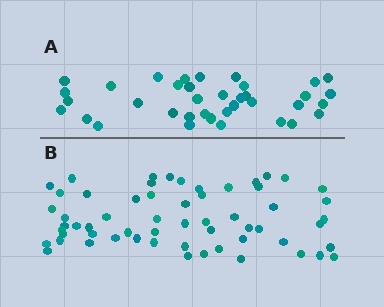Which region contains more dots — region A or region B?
Region B (the bottom region) has more dots.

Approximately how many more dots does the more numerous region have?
Region B has approximately 20 more dots than region A.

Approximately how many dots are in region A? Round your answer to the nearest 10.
About 40 dots. (The exact count is 37, which rounds to 40.)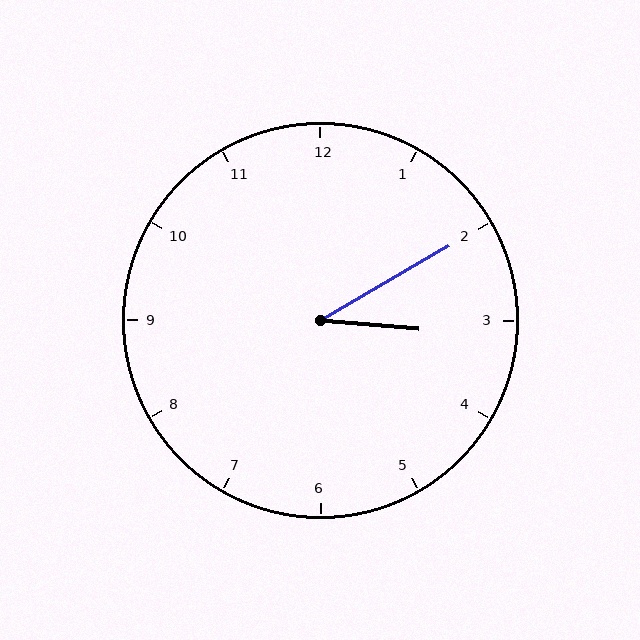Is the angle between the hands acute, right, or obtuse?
It is acute.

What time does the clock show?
3:10.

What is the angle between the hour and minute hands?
Approximately 35 degrees.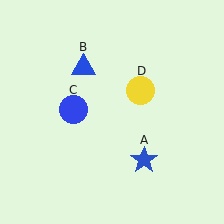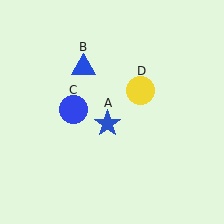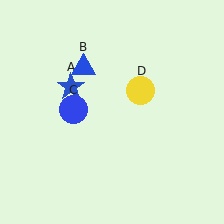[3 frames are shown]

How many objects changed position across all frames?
1 object changed position: blue star (object A).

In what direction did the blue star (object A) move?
The blue star (object A) moved up and to the left.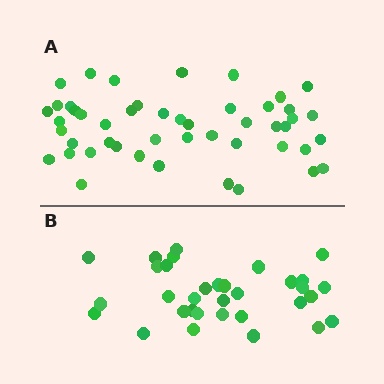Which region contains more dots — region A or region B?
Region A (the top region) has more dots.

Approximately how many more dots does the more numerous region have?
Region A has approximately 15 more dots than region B.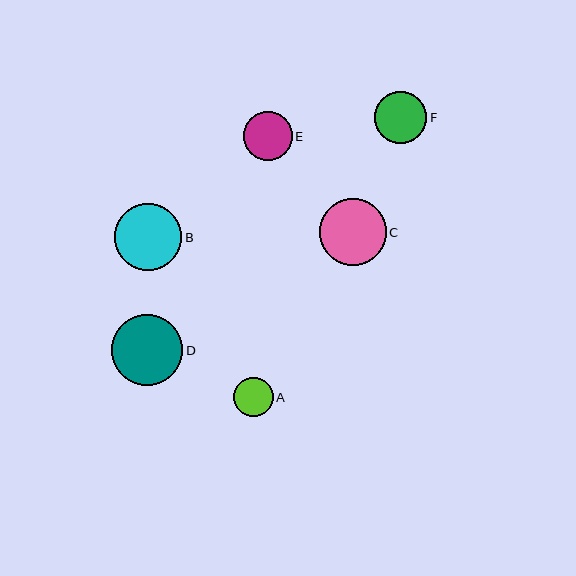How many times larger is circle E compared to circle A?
Circle E is approximately 1.2 times the size of circle A.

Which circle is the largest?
Circle D is the largest with a size of approximately 71 pixels.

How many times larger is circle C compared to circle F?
Circle C is approximately 1.3 times the size of circle F.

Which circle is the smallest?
Circle A is the smallest with a size of approximately 39 pixels.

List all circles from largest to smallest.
From largest to smallest: D, B, C, F, E, A.